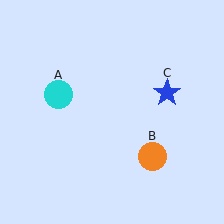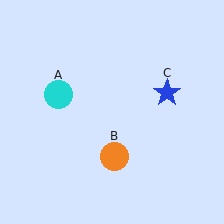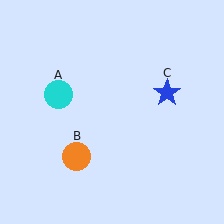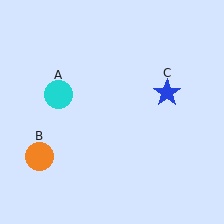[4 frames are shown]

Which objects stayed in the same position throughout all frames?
Cyan circle (object A) and blue star (object C) remained stationary.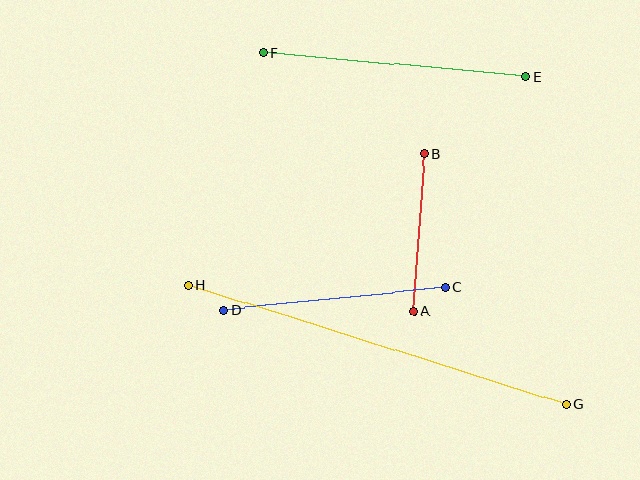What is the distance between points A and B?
The distance is approximately 158 pixels.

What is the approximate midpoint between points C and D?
The midpoint is at approximately (335, 299) pixels.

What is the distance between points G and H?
The distance is approximately 396 pixels.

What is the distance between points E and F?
The distance is approximately 264 pixels.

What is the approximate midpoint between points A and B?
The midpoint is at approximately (419, 233) pixels.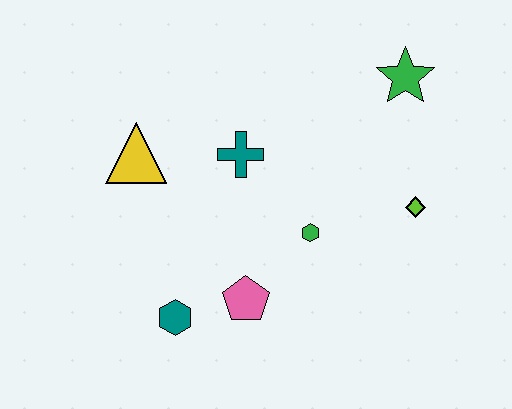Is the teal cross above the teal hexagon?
Yes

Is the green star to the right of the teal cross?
Yes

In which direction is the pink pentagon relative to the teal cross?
The pink pentagon is below the teal cross.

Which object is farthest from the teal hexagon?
The green star is farthest from the teal hexagon.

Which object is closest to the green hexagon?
The pink pentagon is closest to the green hexagon.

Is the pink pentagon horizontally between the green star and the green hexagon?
No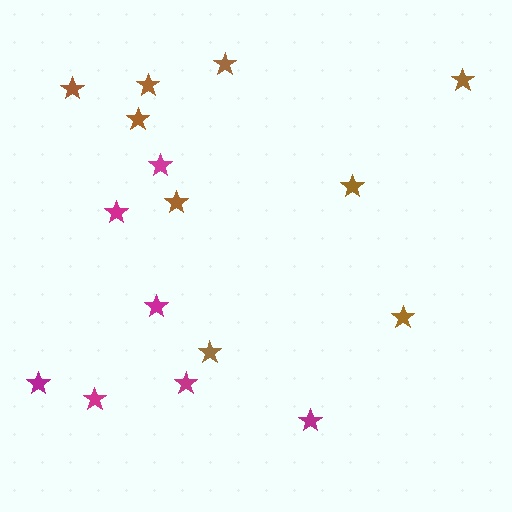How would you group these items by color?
There are 2 groups: one group of brown stars (9) and one group of magenta stars (7).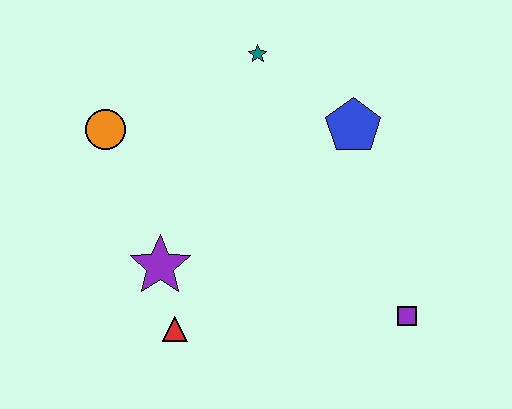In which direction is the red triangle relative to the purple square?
The red triangle is to the left of the purple square.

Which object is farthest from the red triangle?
The teal star is farthest from the red triangle.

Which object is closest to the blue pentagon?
The teal star is closest to the blue pentagon.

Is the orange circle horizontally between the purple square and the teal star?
No